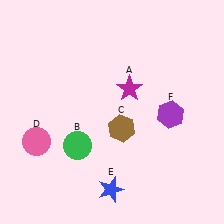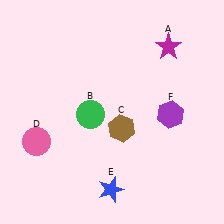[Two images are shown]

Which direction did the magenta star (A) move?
The magenta star (A) moved up.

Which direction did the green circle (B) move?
The green circle (B) moved up.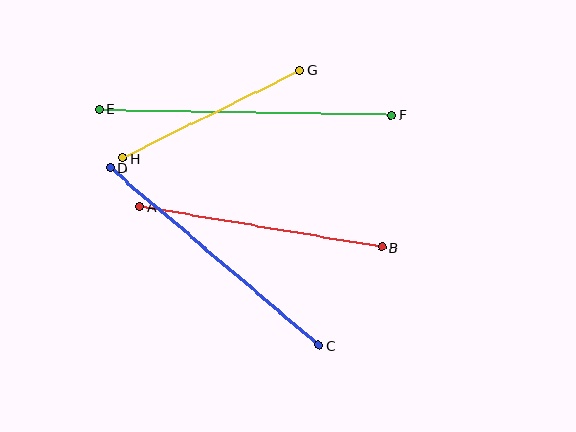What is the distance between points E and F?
The distance is approximately 292 pixels.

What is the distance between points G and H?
The distance is approximately 198 pixels.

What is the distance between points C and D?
The distance is approximately 274 pixels.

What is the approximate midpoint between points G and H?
The midpoint is at approximately (211, 114) pixels.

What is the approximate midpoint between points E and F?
The midpoint is at approximately (245, 112) pixels.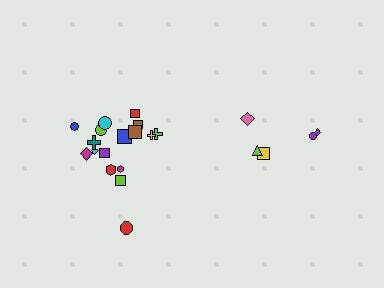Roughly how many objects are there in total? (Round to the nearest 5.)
Roughly 25 objects in total.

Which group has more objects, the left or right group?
The left group.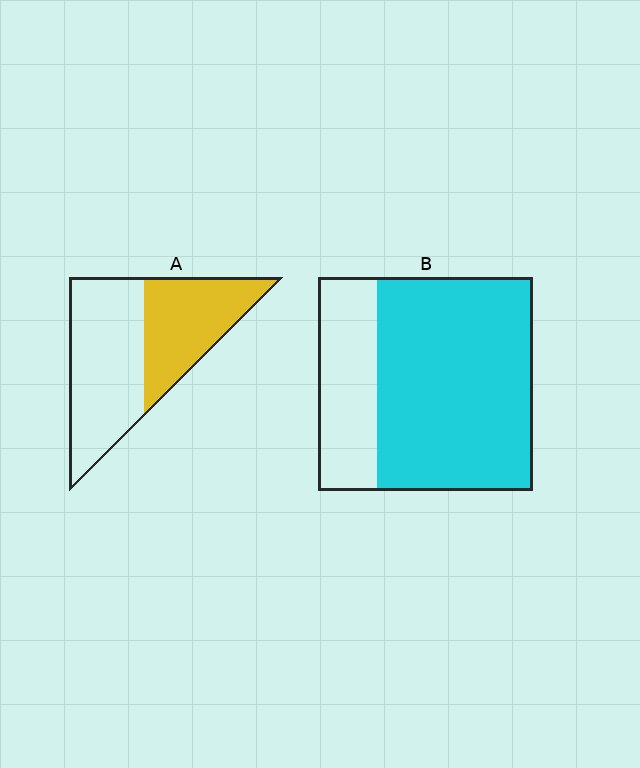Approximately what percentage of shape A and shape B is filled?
A is approximately 40% and B is approximately 75%.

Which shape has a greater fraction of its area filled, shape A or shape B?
Shape B.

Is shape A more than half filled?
No.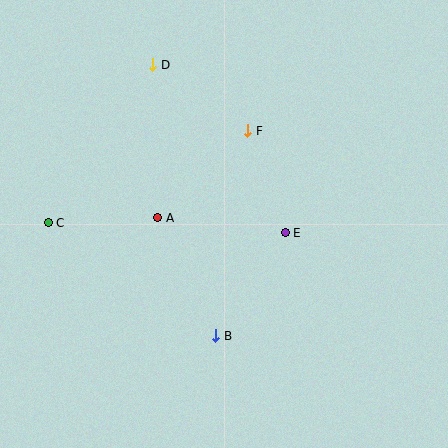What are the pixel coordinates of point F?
Point F is at (248, 131).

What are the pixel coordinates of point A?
Point A is at (158, 218).